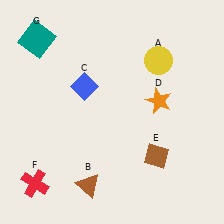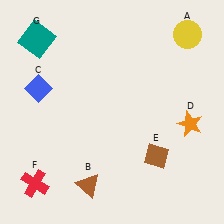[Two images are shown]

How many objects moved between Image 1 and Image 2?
3 objects moved between the two images.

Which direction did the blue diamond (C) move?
The blue diamond (C) moved left.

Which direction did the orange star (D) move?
The orange star (D) moved right.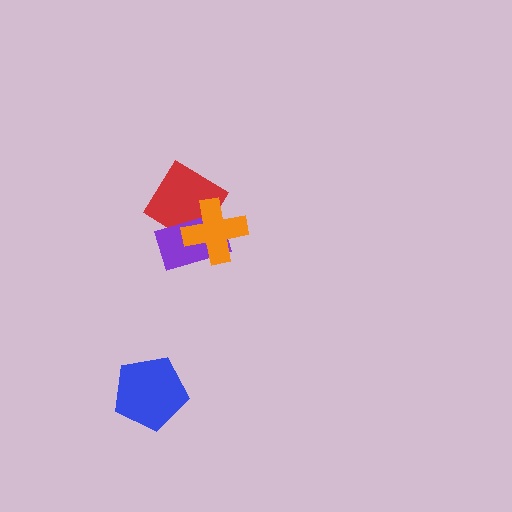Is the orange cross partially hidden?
No, no other shape covers it.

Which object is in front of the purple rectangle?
The orange cross is in front of the purple rectangle.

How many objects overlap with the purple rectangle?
2 objects overlap with the purple rectangle.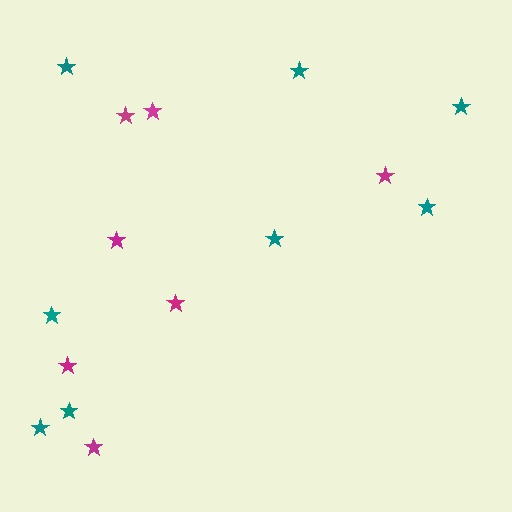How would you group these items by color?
There are 2 groups: one group of teal stars (8) and one group of magenta stars (7).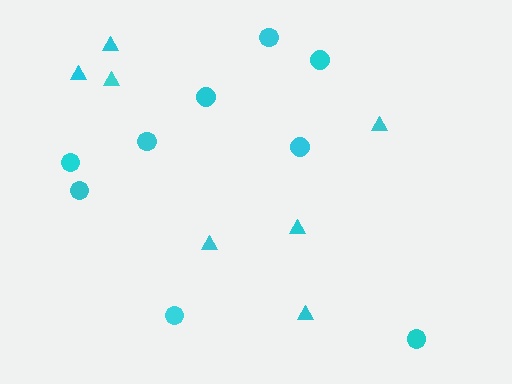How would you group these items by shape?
There are 2 groups: one group of circles (9) and one group of triangles (7).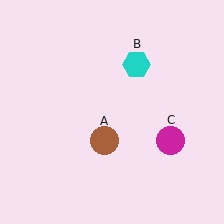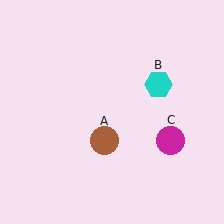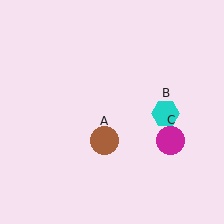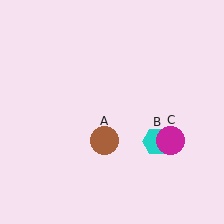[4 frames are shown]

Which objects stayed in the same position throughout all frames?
Brown circle (object A) and magenta circle (object C) remained stationary.